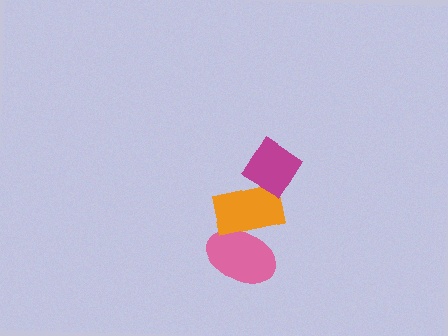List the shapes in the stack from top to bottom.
From top to bottom: the magenta diamond, the orange rectangle, the pink ellipse.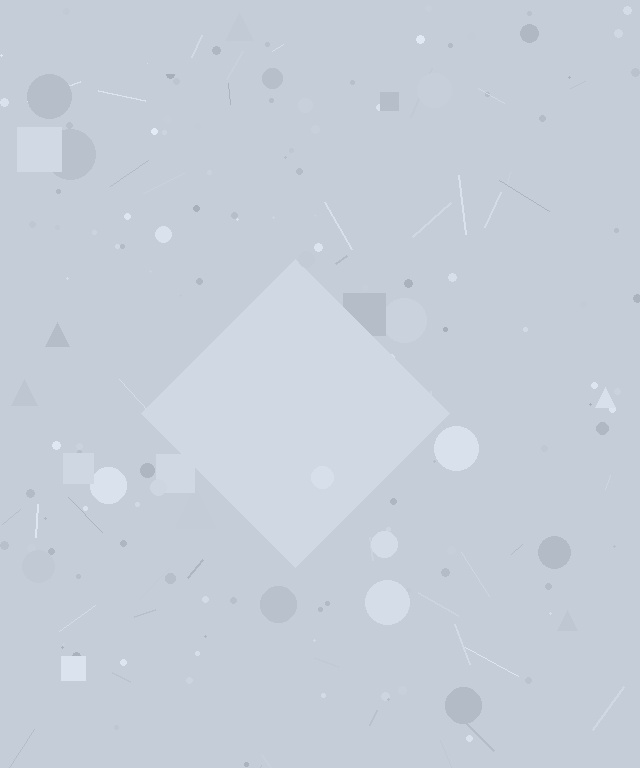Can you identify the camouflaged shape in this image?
The camouflaged shape is a diamond.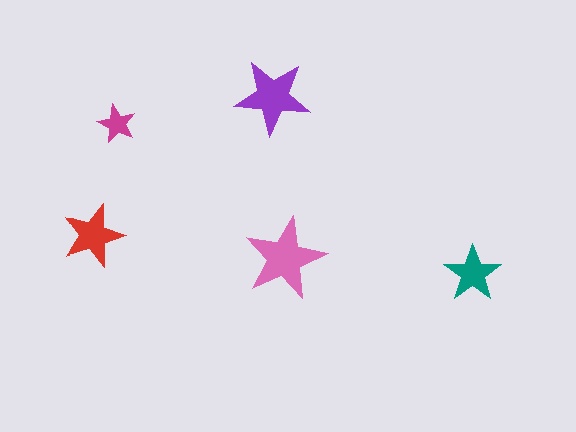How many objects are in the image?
There are 5 objects in the image.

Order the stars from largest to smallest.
the pink one, the purple one, the red one, the teal one, the magenta one.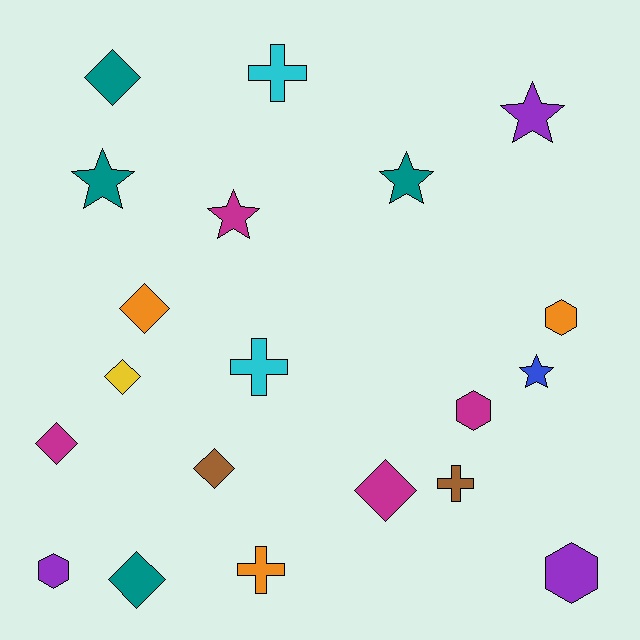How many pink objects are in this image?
There are no pink objects.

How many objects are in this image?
There are 20 objects.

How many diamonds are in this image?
There are 7 diamonds.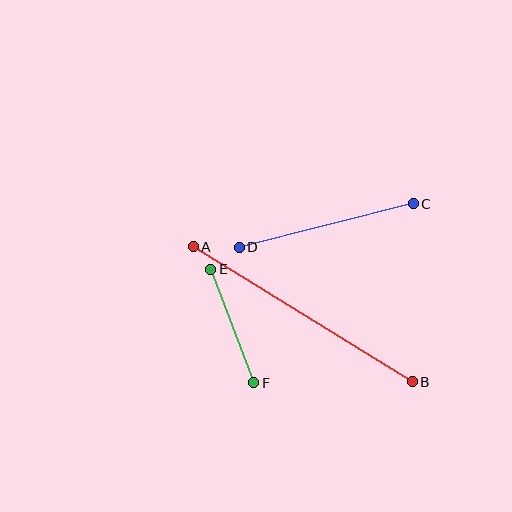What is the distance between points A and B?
The distance is approximately 258 pixels.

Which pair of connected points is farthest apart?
Points A and B are farthest apart.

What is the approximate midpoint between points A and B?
The midpoint is at approximately (303, 314) pixels.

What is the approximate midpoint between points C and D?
The midpoint is at approximately (326, 225) pixels.